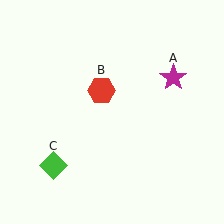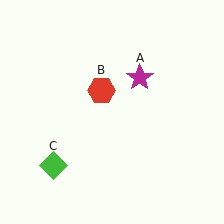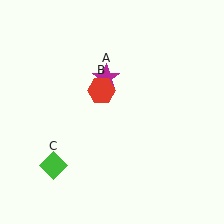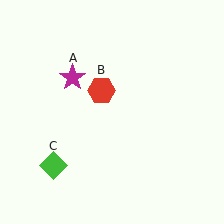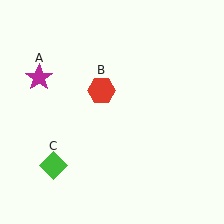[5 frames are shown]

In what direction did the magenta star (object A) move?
The magenta star (object A) moved left.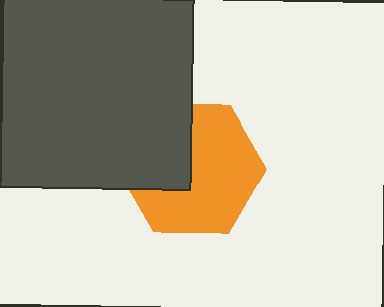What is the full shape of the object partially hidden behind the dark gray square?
The partially hidden object is an orange hexagon.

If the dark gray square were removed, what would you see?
You would see the complete orange hexagon.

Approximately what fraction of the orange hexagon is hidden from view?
Roughly 35% of the orange hexagon is hidden behind the dark gray square.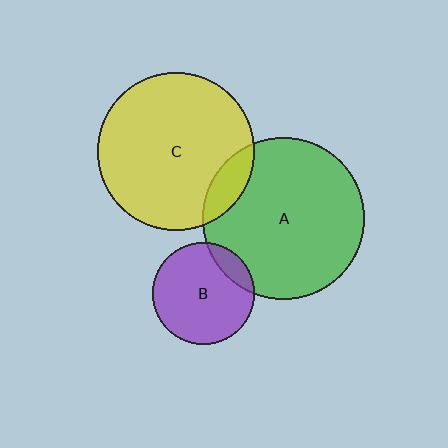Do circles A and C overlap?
Yes.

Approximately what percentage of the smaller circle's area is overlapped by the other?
Approximately 10%.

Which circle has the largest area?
Circle A (green).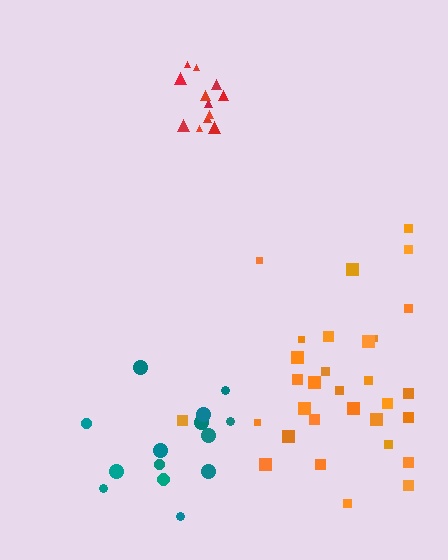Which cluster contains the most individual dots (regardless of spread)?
Orange (31).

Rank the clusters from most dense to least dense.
red, teal, orange.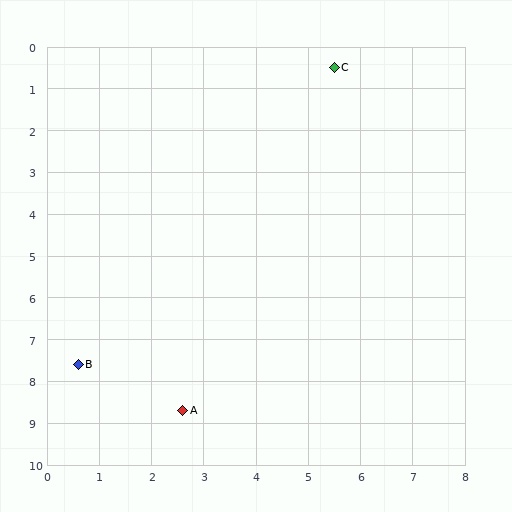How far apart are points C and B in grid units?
Points C and B are about 8.6 grid units apart.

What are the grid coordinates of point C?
Point C is at approximately (5.5, 0.5).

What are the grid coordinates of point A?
Point A is at approximately (2.6, 8.7).